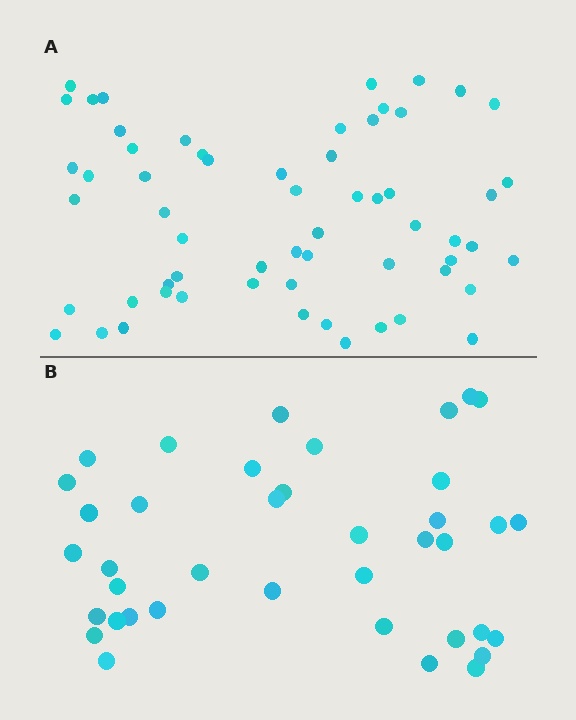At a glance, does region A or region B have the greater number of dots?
Region A (the top region) has more dots.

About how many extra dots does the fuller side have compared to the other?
Region A has approximately 20 more dots than region B.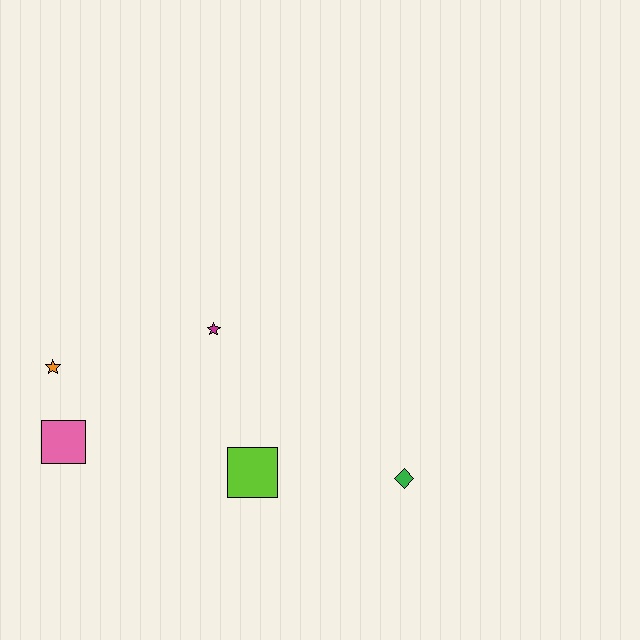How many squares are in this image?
There are 2 squares.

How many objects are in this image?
There are 5 objects.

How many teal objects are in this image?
There are no teal objects.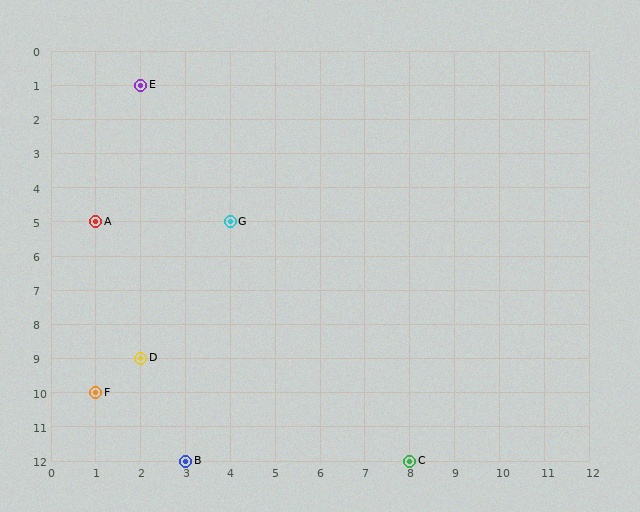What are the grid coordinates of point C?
Point C is at grid coordinates (8, 12).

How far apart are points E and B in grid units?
Points E and B are 1 column and 11 rows apart (about 11.0 grid units diagonally).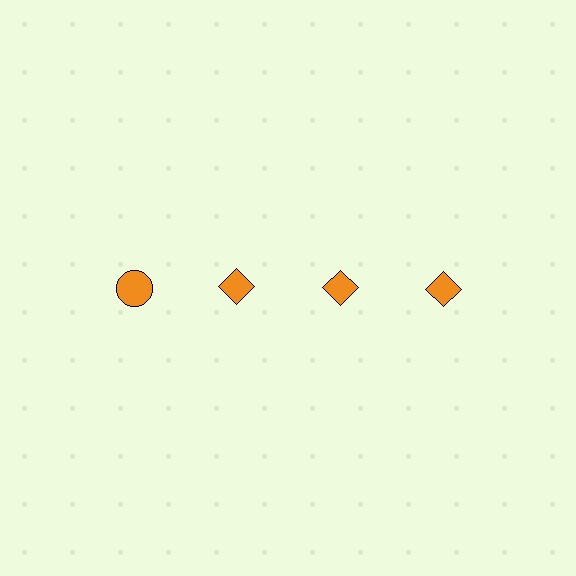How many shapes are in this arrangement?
There are 4 shapes arranged in a grid pattern.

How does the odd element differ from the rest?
It has a different shape: circle instead of diamond.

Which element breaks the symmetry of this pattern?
The orange circle in the top row, leftmost column breaks the symmetry. All other shapes are orange diamonds.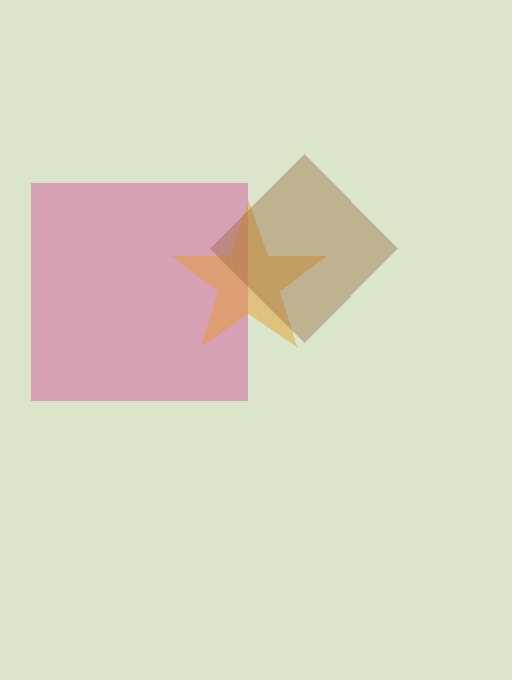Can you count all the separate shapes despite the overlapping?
Yes, there are 3 separate shapes.